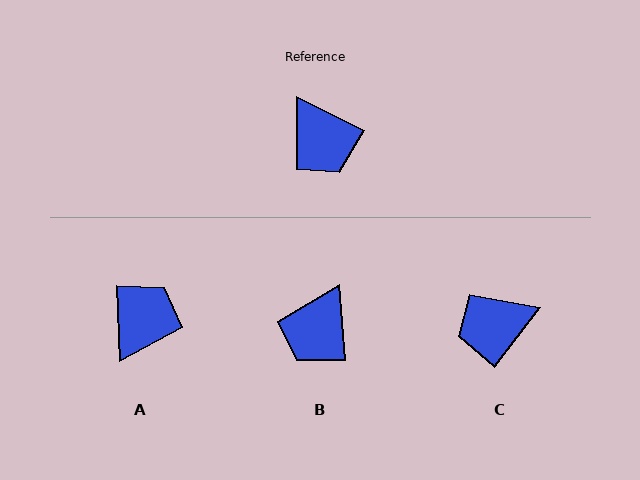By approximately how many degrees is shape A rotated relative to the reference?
Approximately 119 degrees counter-clockwise.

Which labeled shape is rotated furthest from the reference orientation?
A, about 119 degrees away.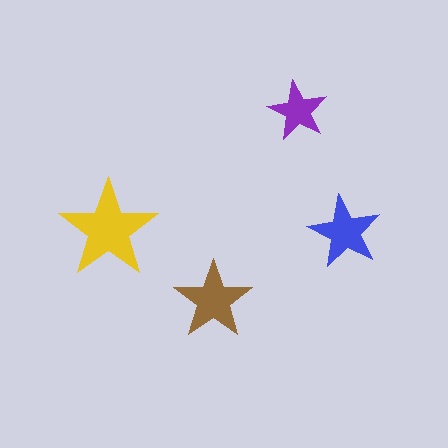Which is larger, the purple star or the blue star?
The blue one.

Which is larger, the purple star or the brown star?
The brown one.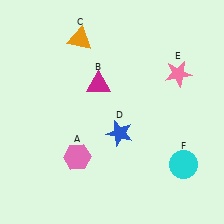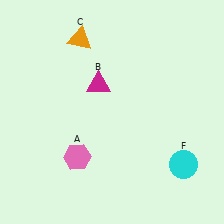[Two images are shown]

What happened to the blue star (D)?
The blue star (D) was removed in Image 2. It was in the bottom-right area of Image 1.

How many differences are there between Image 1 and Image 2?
There are 2 differences between the two images.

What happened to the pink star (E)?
The pink star (E) was removed in Image 2. It was in the top-right area of Image 1.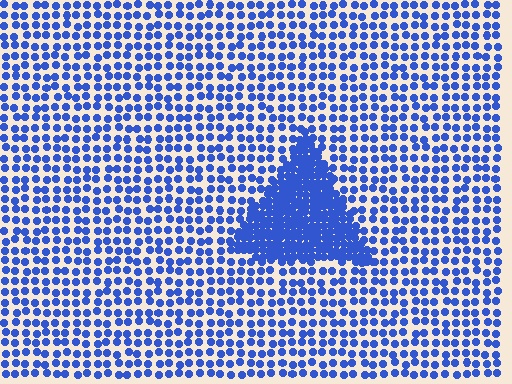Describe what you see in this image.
The image contains small blue elements arranged at two different densities. A triangle-shaped region is visible where the elements are more densely packed than the surrounding area.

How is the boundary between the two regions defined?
The boundary is defined by a change in element density (approximately 2.7x ratio). All elements are the same color, size, and shape.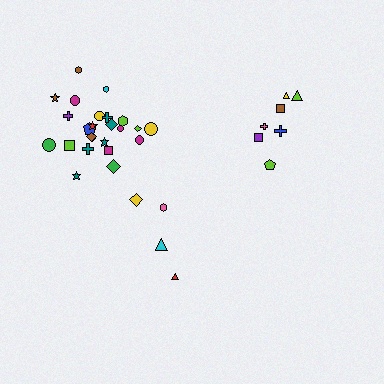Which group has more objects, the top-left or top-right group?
The top-left group.